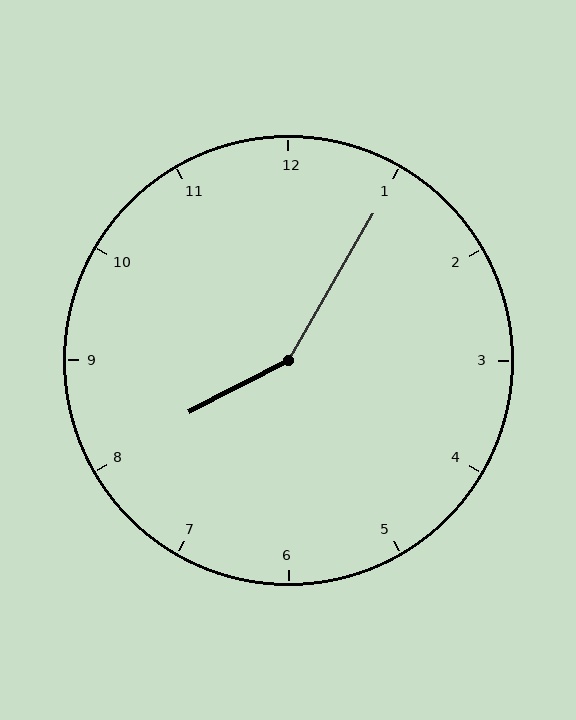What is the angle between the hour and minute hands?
Approximately 148 degrees.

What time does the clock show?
8:05.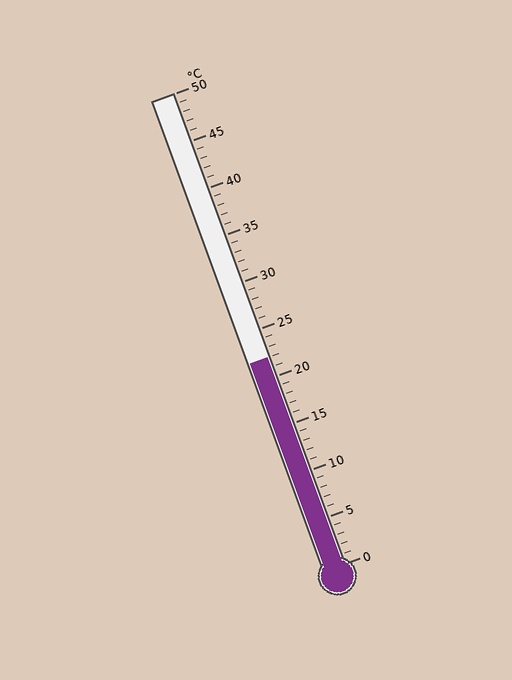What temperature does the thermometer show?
The thermometer shows approximately 22°C.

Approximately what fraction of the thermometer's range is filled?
The thermometer is filled to approximately 45% of its range.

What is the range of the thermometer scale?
The thermometer scale ranges from 0°C to 50°C.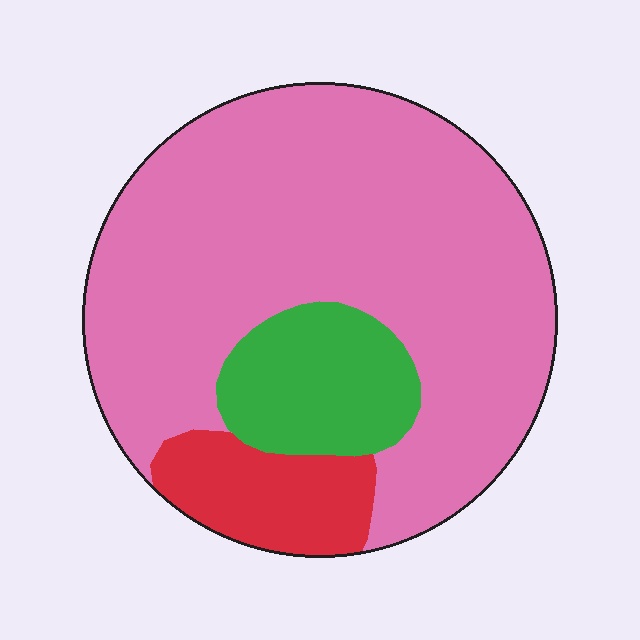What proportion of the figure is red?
Red takes up about one eighth (1/8) of the figure.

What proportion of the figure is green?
Green covers 14% of the figure.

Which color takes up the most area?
Pink, at roughly 75%.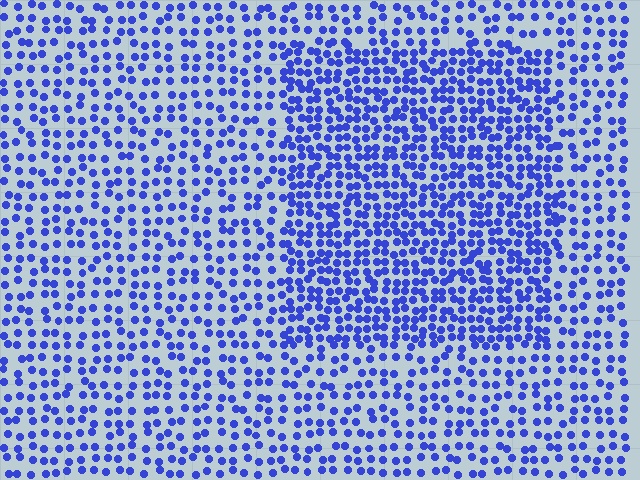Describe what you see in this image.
The image contains small blue elements arranged at two different densities. A rectangle-shaped region is visible where the elements are more densely packed than the surrounding area.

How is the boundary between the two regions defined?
The boundary is defined by a change in element density (approximately 1.7x ratio). All elements are the same color, size, and shape.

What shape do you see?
I see a rectangle.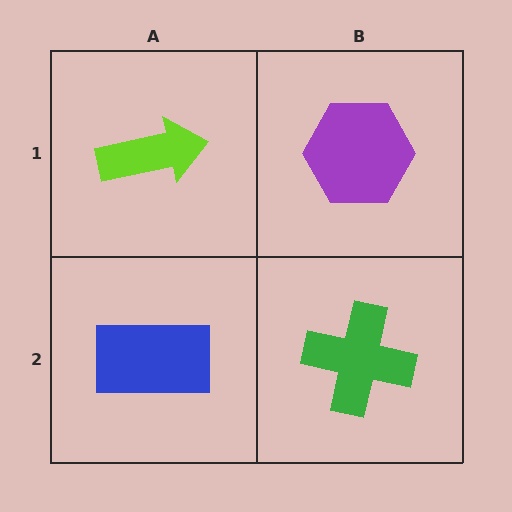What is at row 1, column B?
A purple hexagon.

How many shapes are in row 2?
2 shapes.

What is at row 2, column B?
A green cross.